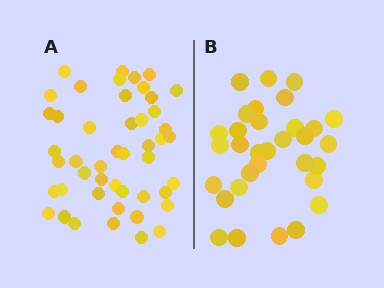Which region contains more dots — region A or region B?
Region A (the left region) has more dots.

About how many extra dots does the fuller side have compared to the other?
Region A has approximately 15 more dots than region B.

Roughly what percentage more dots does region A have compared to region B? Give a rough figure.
About 45% more.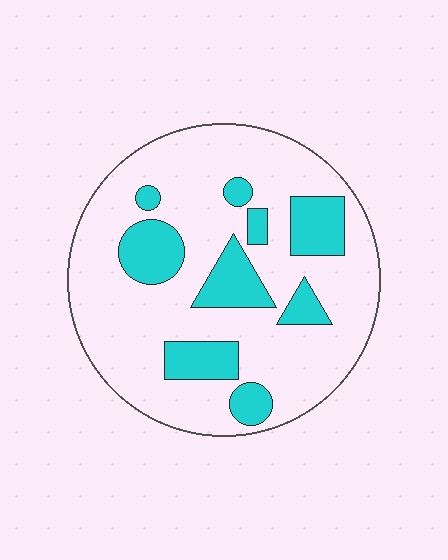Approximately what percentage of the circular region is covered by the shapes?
Approximately 25%.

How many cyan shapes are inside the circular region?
9.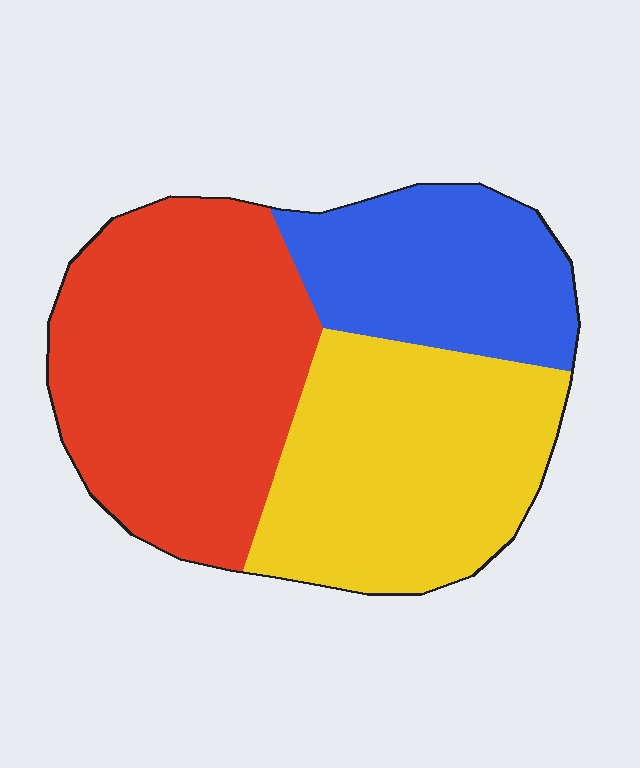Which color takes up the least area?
Blue, at roughly 25%.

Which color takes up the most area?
Red, at roughly 40%.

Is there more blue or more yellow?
Yellow.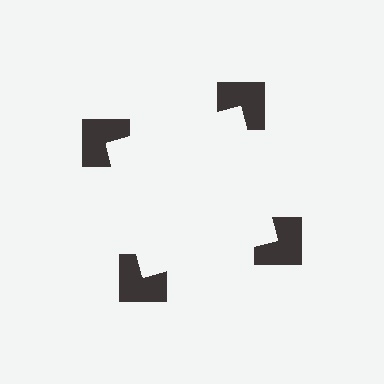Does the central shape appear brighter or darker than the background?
It typically appears slightly brighter than the background, even though no actual brightness change is drawn.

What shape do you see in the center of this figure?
An illusory square — its edges are inferred from the aligned wedge cuts in the notched squares, not physically drawn.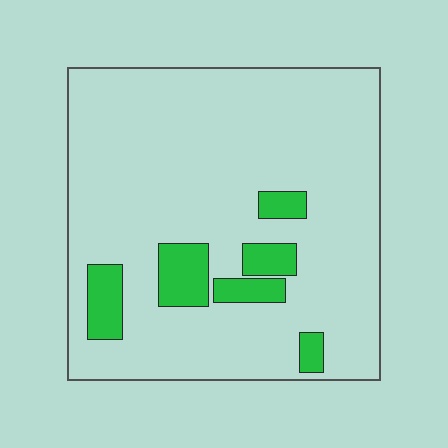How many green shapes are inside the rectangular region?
6.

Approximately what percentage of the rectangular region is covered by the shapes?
Approximately 10%.